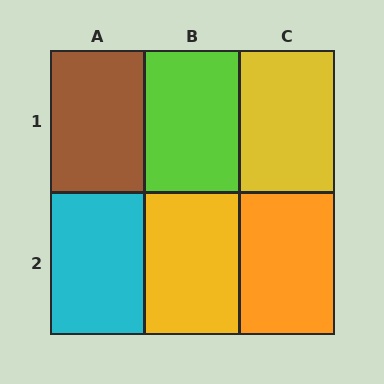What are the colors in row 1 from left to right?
Brown, lime, yellow.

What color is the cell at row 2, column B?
Yellow.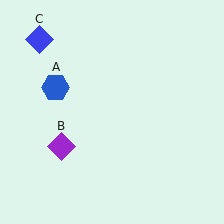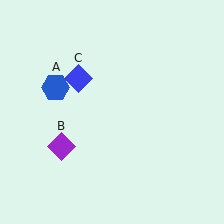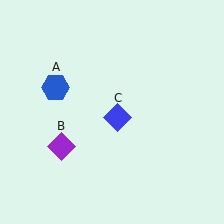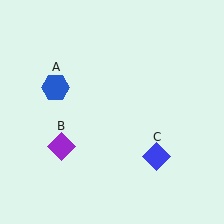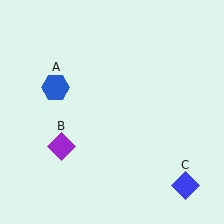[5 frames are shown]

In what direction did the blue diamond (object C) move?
The blue diamond (object C) moved down and to the right.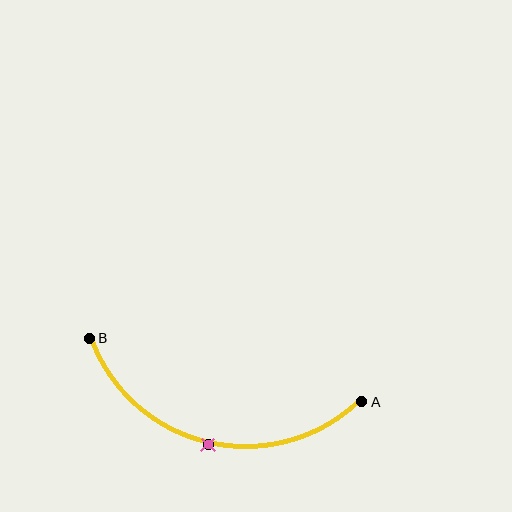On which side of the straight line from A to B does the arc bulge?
The arc bulges below the straight line connecting A and B.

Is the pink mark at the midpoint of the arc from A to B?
Yes. The pink mark lies on the arc at equal arc-length from both A and B — it is the arc midpoint.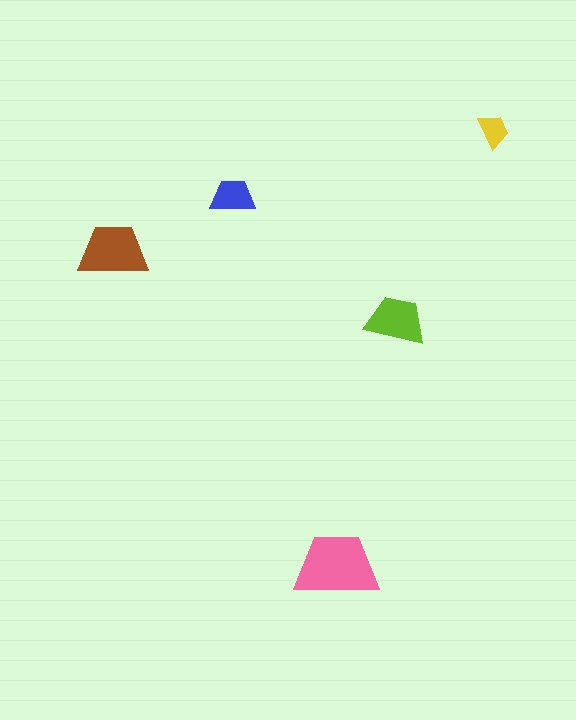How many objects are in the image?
There are 5 objects in the image.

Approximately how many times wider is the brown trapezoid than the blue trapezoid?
About 1.5 times wider.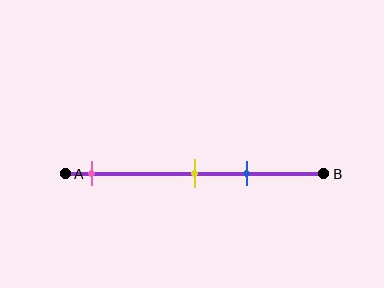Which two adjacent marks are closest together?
The yellow and blue marks are the closest adjacent pair.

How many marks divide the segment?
There are 3 marks dividing the segment.